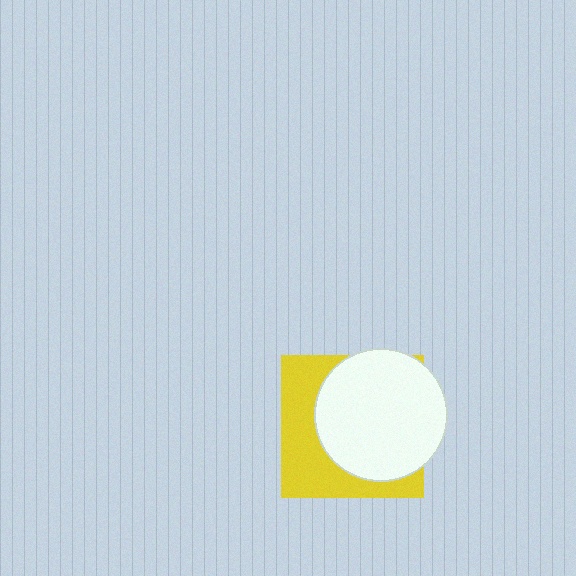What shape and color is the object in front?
The object in front is a white circle.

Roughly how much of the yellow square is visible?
A small part of it is visible (roughly 40%).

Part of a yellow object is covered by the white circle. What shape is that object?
It is a square.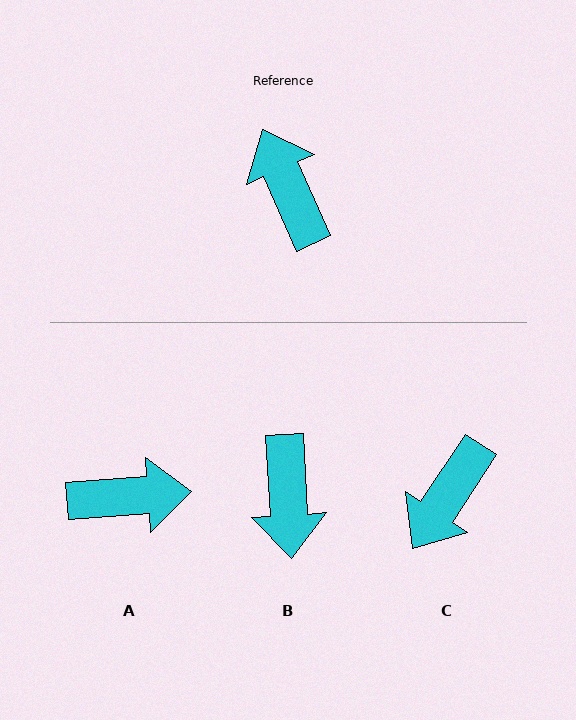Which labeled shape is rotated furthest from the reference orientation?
B, about 159 degrees away.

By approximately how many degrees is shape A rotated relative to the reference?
Approximately 110 degrees clockwise.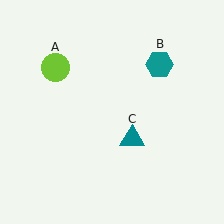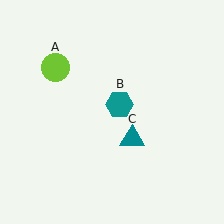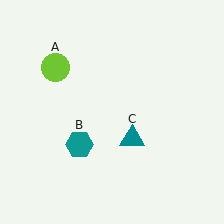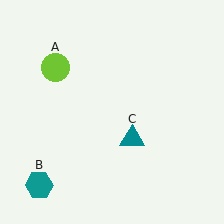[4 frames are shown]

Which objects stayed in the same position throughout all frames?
Lime circle (object A) and teal triangle (object C) remained stationary.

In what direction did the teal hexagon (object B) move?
The teal hexagon (object B) moved down and to the left.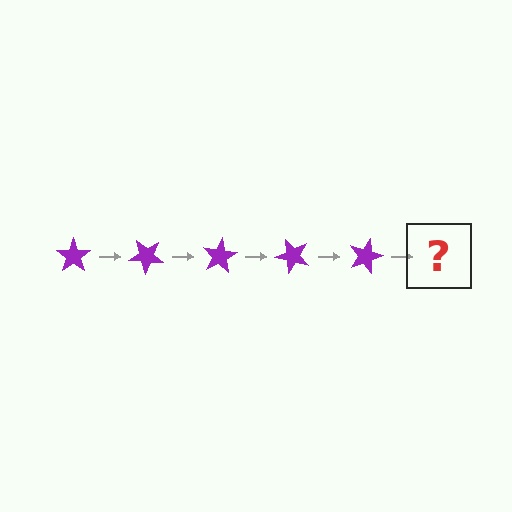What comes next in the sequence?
The next element should be a purple star rotated 200 degrees.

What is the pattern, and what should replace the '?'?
The pattern is that the star rotates 40 degrees each step. The '?' should be a purple star rotated 200 degrees.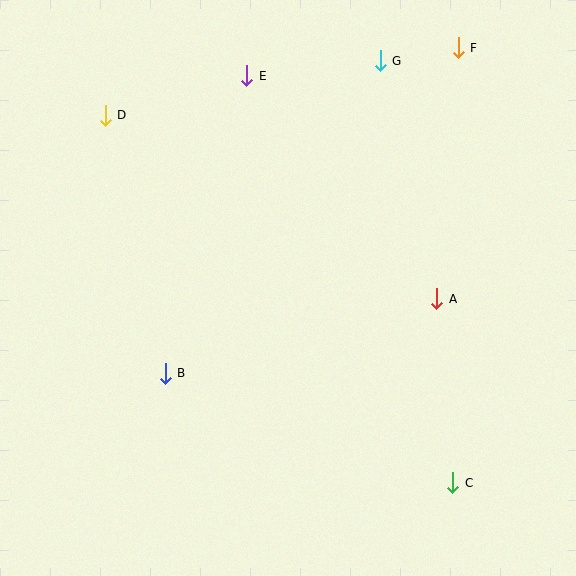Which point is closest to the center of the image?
Point A at (437, 299) is closest to the center.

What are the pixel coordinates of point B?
Point B is at (165, 373).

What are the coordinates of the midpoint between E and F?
The midpoint between E and F is at (352, 62).